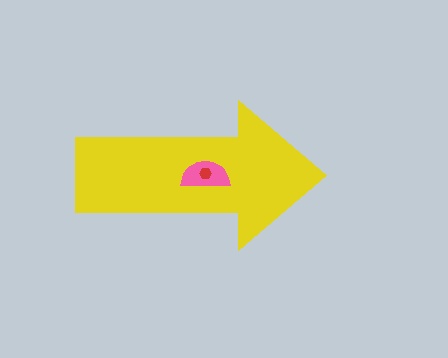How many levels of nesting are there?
3.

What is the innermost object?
The red hexagon.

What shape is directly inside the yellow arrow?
The pink semicircle.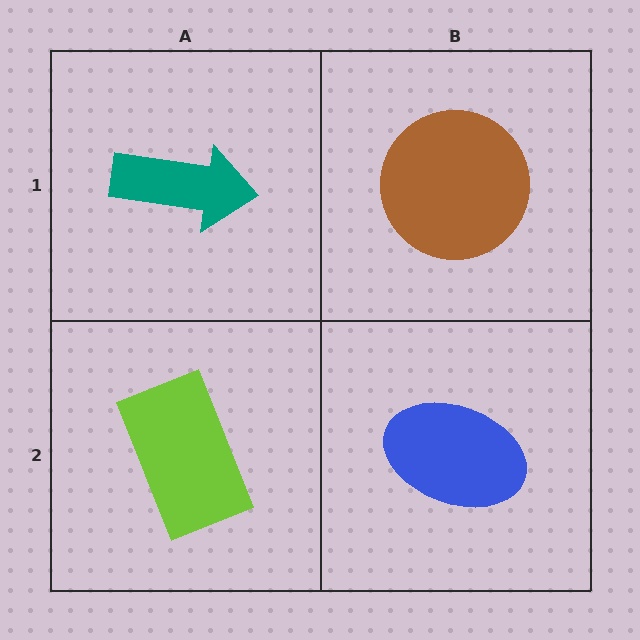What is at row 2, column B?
A blue ellipse.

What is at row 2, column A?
A lime rectangle.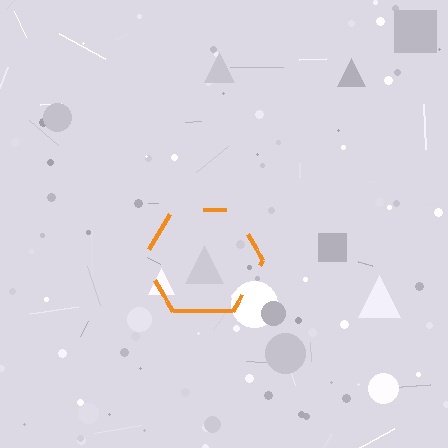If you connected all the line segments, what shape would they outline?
They would outline a hexagon.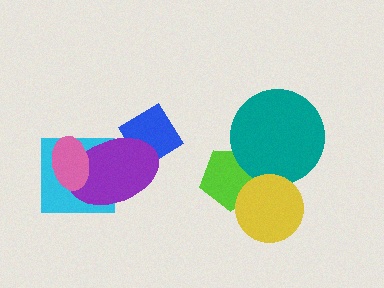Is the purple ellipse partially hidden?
Yes, it is partially covered by another shape.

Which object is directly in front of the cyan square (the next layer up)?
The purple ellipse is directly in front of the cyan square.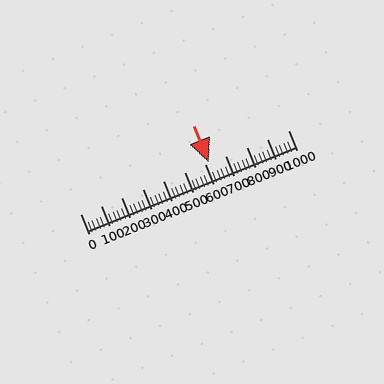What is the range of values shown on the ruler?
The ruler shows values from 0 to 1000.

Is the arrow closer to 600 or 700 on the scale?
The arrow is closer to 600.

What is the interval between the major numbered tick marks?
The major tick marks are spaced 100 units apart.